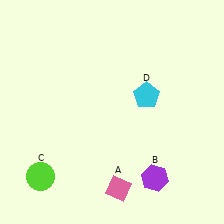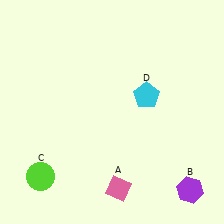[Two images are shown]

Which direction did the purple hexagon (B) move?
The purple hexagon (B) moved right.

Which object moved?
The purple hexagon (B) moved right.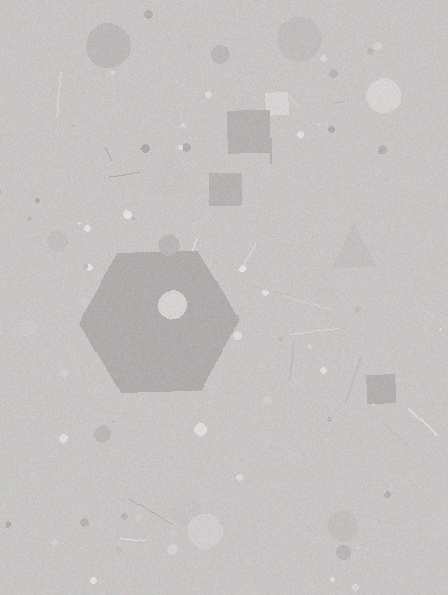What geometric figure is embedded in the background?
A hexagon is embedded in the background.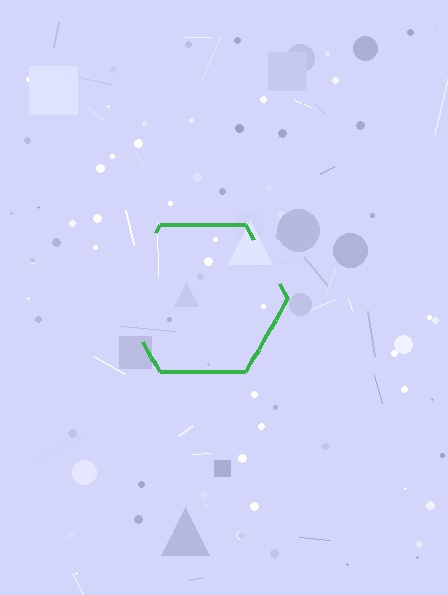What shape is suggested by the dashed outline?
The dashed outline suggests a hexagon.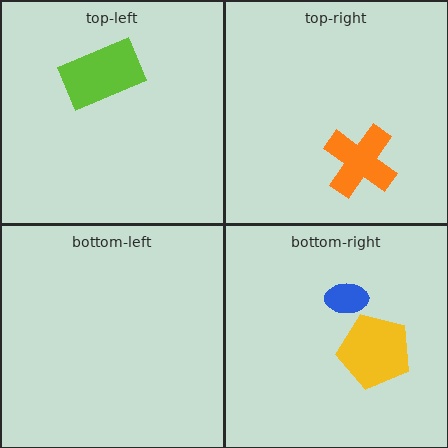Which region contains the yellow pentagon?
The bottom-right region.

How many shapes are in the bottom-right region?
2.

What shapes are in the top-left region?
The lime rectangle.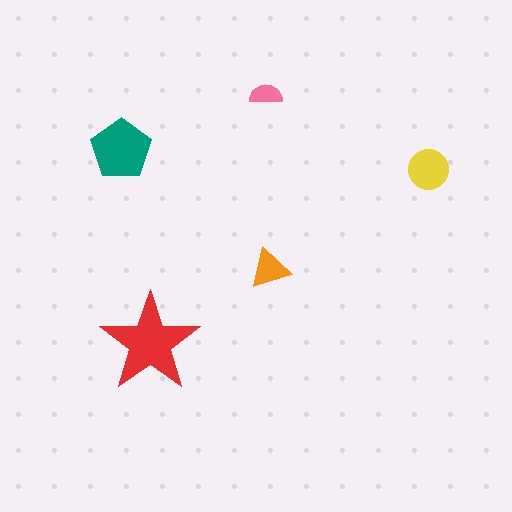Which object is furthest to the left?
The teal pentagon is leftmost.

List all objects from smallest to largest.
The pink semicircle, the orange triangle, the yellow circle, the teal pentagon, the red star.